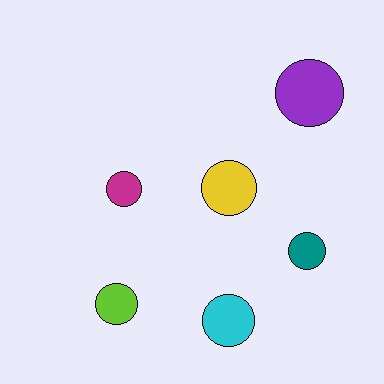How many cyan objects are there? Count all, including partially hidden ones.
There is 1 cyan object.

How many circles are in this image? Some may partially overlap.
There are 6 circles.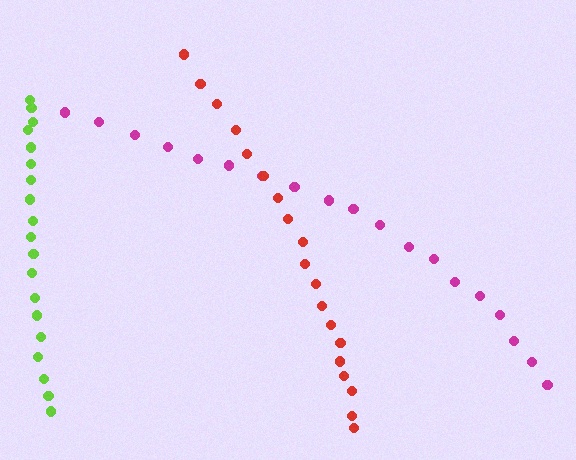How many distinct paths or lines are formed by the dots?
There are 3 distinct paths.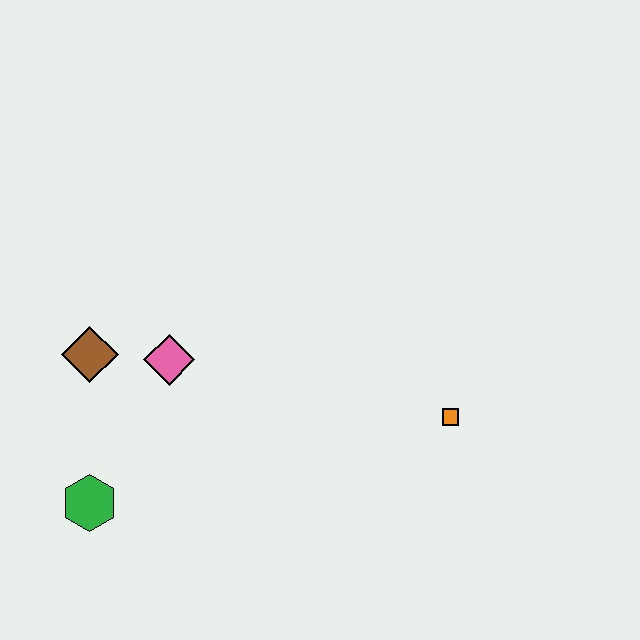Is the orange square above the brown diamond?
No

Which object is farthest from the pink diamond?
The orange square is farthest from the pink diamond.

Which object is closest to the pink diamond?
The brown diamond is closest to the pink diamond.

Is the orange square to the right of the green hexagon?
Yes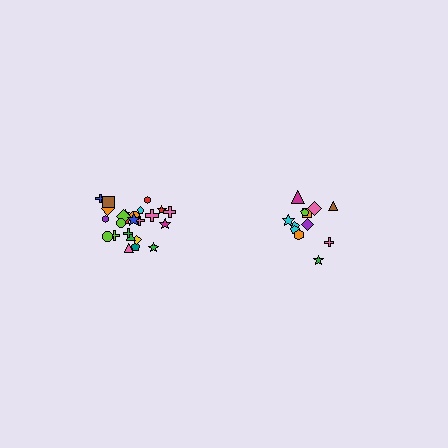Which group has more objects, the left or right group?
The left group.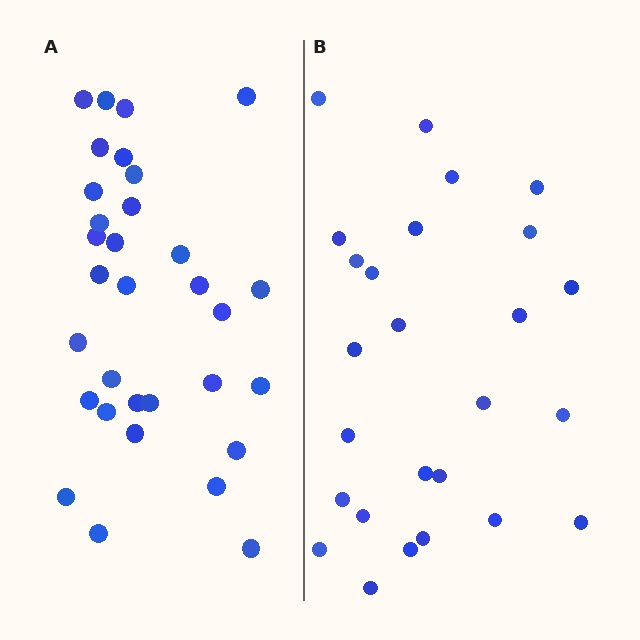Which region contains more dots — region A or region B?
Region A (the left region) has more dots.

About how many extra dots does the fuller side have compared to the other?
Region A has about 6 more dots than region B.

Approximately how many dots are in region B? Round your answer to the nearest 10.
About 30 dots. (The exact count is 26, which rounds to 30.)